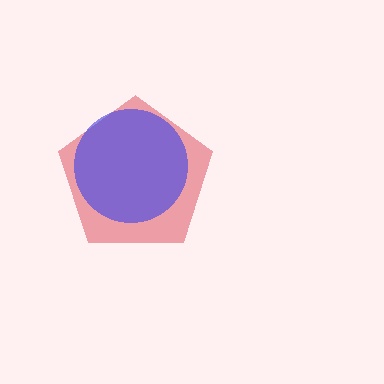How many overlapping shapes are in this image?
There are 2 overlapping shapes in the image.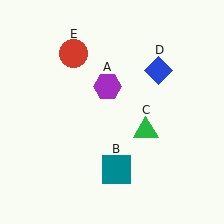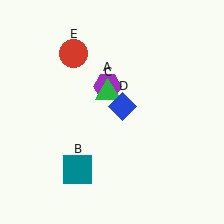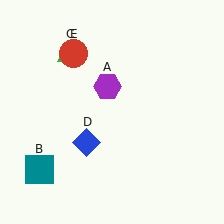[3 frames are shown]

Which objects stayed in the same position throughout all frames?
Purple hexagon (object A) and red circle (object E) remained stationary.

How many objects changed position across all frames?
3 objects changed position: teal square (object B), green triangle (object C), blue diamond (object D).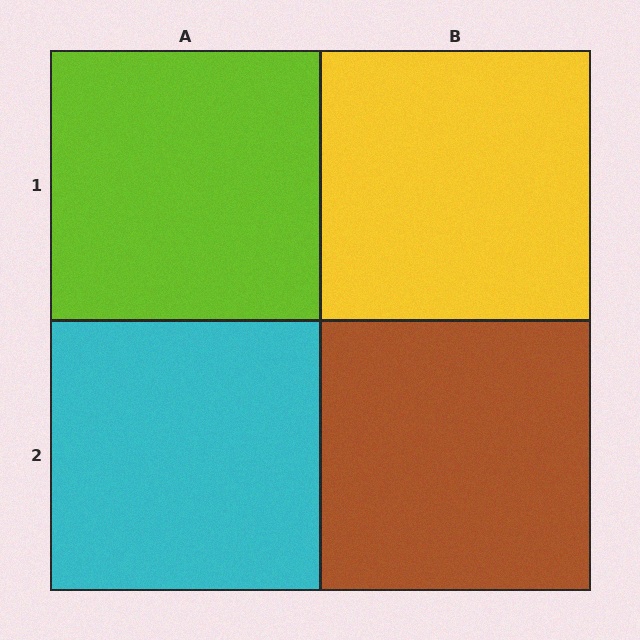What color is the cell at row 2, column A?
Cyan.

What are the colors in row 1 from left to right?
Lime, yellow.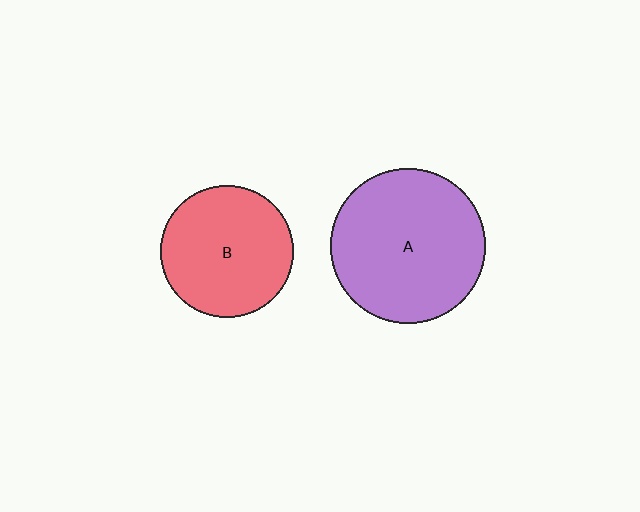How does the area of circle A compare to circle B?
Approximately 1.4 times.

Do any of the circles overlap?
No, none of the circles overlap.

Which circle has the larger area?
Circle A (purple).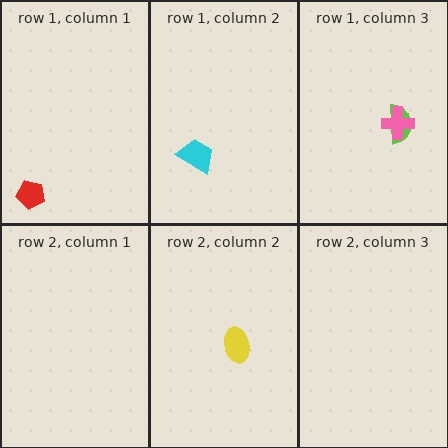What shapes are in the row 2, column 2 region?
The yellow ellipse.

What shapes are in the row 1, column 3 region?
The lime semicircle, the pink cross.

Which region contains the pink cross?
The row 1, column 3 region.